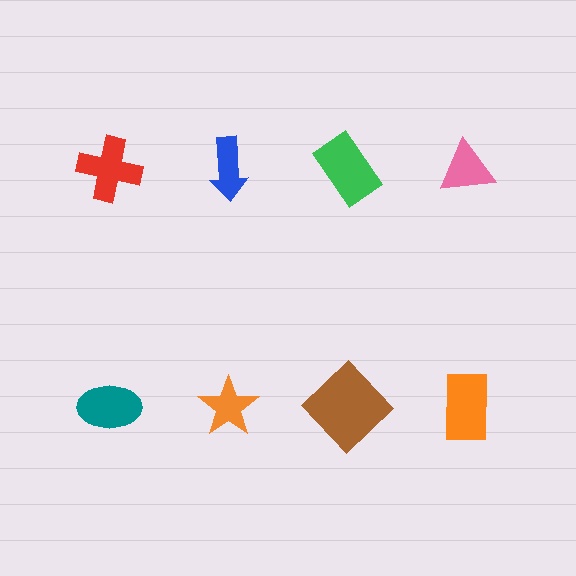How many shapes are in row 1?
4 shapes.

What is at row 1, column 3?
A green rectangle.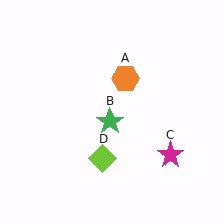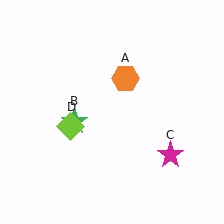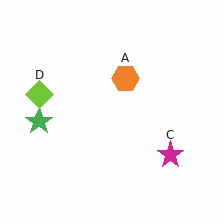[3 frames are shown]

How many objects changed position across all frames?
2 objects changed position: green star (object B), lime diamond (object D).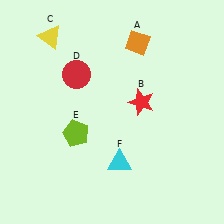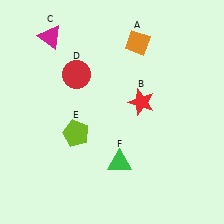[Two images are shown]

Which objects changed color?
C changed from yellow to magenta. F changed from cyan to green.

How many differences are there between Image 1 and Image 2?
There are 2 differences between the two images.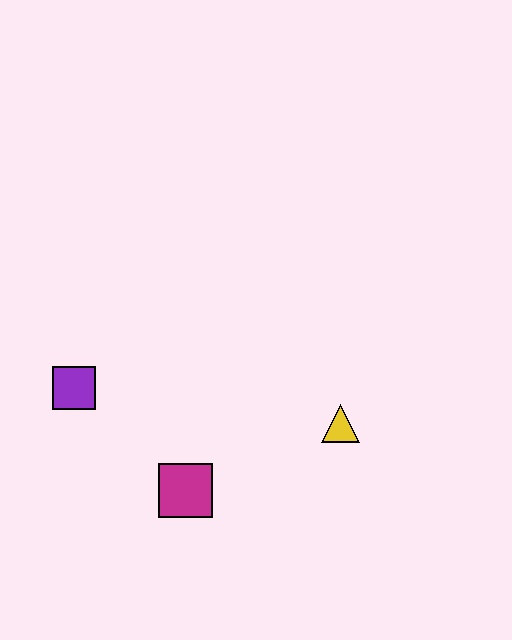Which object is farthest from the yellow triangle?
The purple square is farthest from the yellow triangle.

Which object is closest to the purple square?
The magenta square is closest to the purple square.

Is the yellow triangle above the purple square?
No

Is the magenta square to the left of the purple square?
No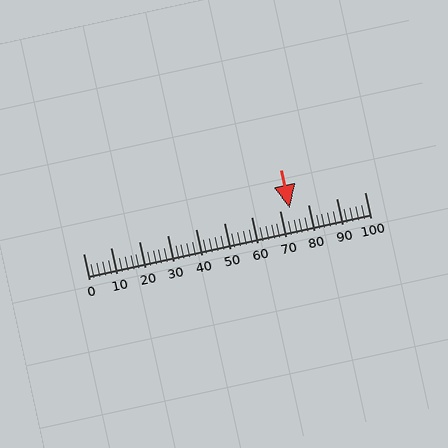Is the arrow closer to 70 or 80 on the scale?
The arrow is closer to 70.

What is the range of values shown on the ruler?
The ruler shows values from 0 to 100.